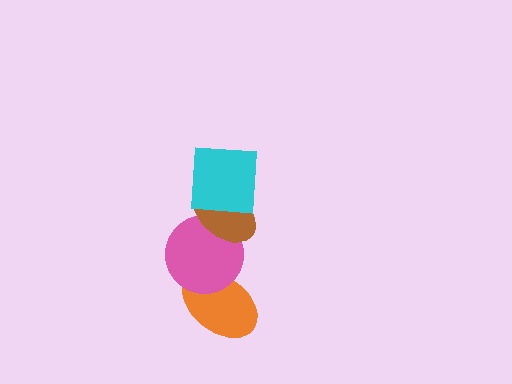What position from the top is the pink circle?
The pink circle is 3rd from the top.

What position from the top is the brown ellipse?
The brown ellipse is 2nd from the top.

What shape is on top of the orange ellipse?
The pink circle is on top of the orange ellipse.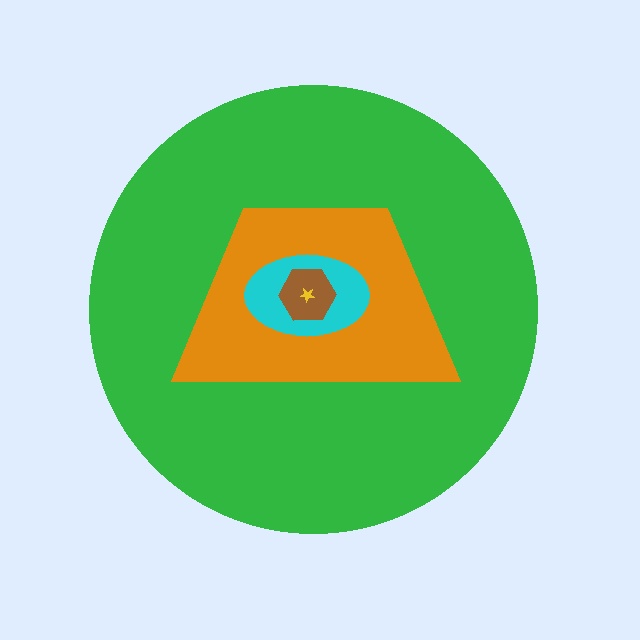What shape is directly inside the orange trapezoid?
The cyan ellipse.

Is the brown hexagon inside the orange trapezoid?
Yes.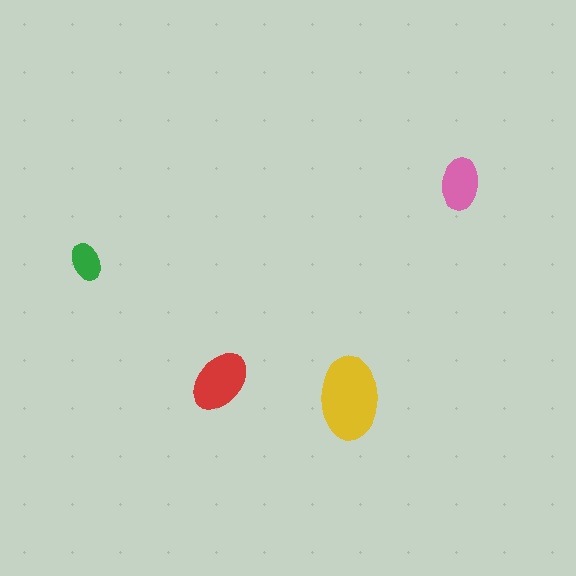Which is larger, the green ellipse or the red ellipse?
The red one.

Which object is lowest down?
The yellow ellipse is bottommost.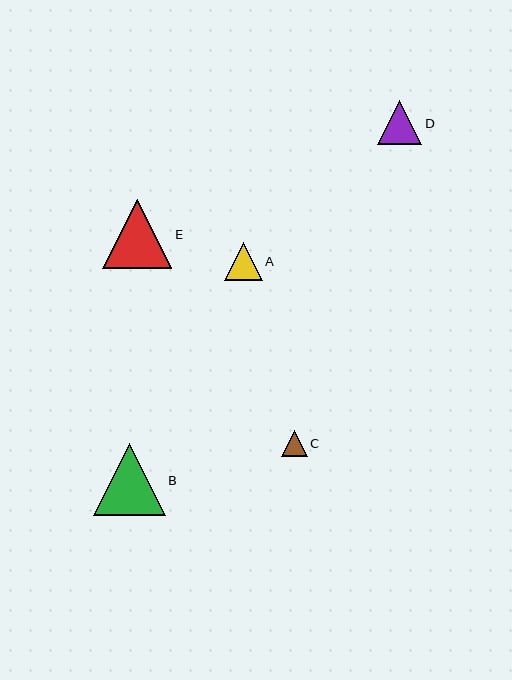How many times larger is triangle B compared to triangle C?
Triangle B is approximately 2.8 times the size of triangle C.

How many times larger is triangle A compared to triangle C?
Triangle A is approximately 1.5 times the size of triangle C.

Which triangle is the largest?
Triangle B is the largest with a size of approximately 72 pixels.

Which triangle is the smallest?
Triangle C is the smallest with a size of approximately 26 pixels.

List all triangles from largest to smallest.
From largest to smallest: B, E, D, A, C.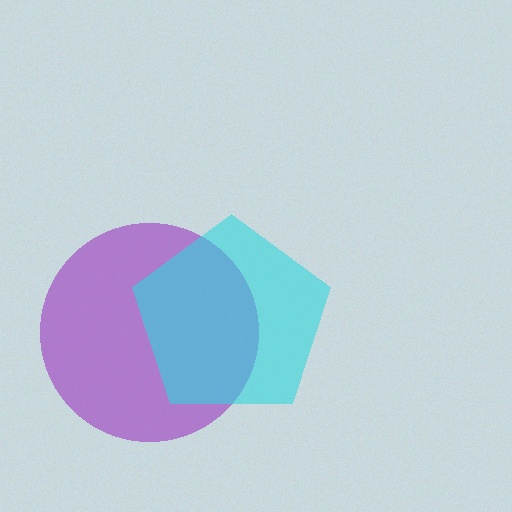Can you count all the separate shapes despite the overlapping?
Yes, there are 2 separate shapes.